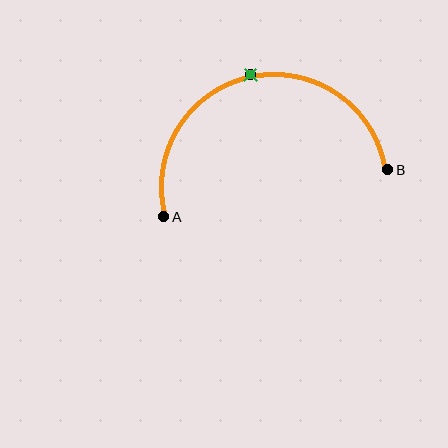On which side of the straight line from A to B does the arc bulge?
The arc bulges above the straight line connecting A and B.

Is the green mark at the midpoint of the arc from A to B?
Yes. The green mark lies on the arc at equal arc-length from both A and B — it is the arc midpoint.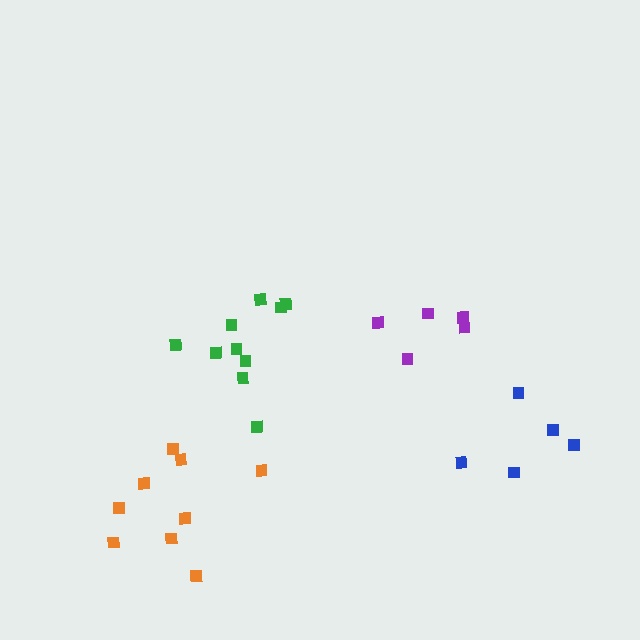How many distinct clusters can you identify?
There are 4 distinct clusters.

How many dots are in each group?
Group 1: 10 dots, Group 2: 5 dots, Group 3: 5 dots, Group 4: 9 dots (29 total).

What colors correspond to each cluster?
The clusters are colored: green, purple, blue, orange.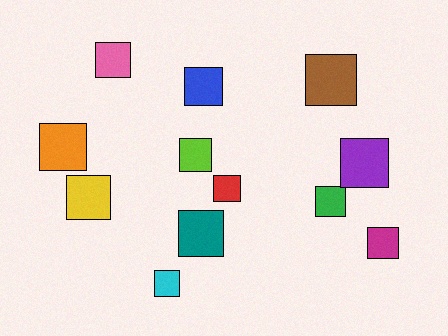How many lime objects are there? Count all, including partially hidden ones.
There is 1 lime object.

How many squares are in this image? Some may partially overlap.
There are 12 squares.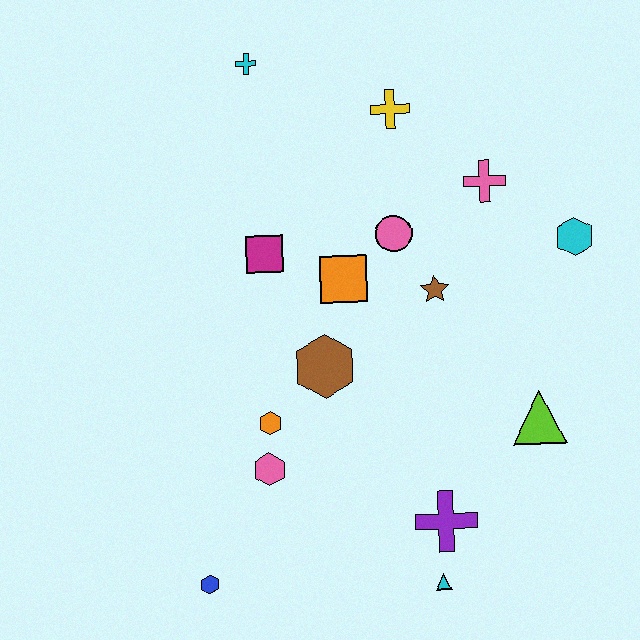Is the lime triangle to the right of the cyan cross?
Yes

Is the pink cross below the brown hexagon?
No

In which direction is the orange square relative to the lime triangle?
The orange square is to the left of the lime triangle.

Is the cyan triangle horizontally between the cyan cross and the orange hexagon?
No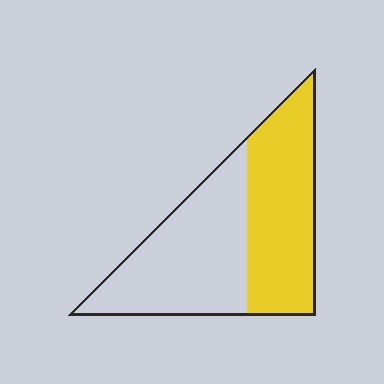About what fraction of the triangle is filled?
About one half (1/2).